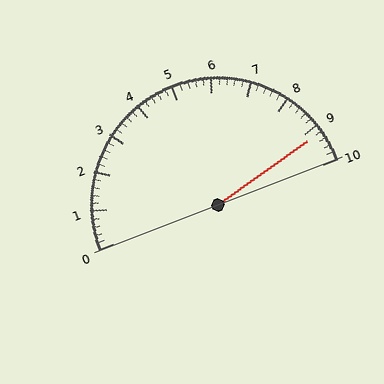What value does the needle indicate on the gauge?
The needle indicates approximately 9.2.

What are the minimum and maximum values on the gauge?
The gauge ranges from 0 to 10.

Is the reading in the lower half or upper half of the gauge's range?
The reading is in the upper half of the range (0 to 10).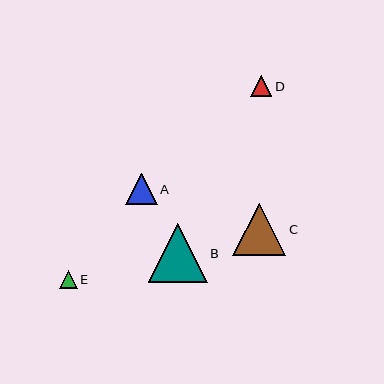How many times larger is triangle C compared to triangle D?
Triangle C is approximately 2.5 times the size of triangle D.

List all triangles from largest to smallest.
From largest to smallest: B, C, A, D, E.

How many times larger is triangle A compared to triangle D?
Triangle A is approximately 1.5 times the size of triangle D.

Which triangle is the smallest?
Triangle E is the smallest with a size of approximately 17 pixels.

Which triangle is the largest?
Triangle B is the largest with a size of approximately 59 pixels.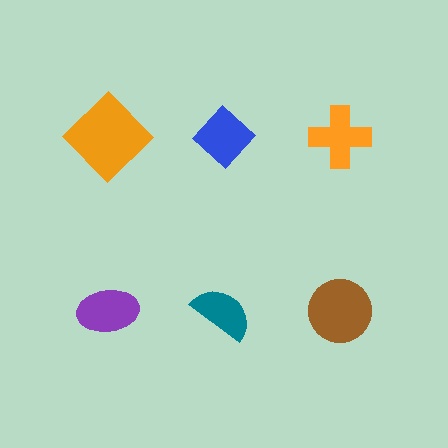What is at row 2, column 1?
A purple ellipse.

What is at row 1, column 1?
An orange diamond.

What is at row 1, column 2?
A blue diamond.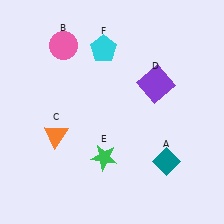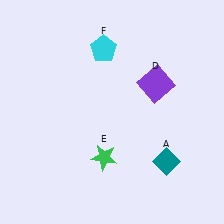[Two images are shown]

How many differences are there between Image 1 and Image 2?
There are 2 differences between the two images.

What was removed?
The pink circle (B), the orange triangle (C) were removed in Image 2.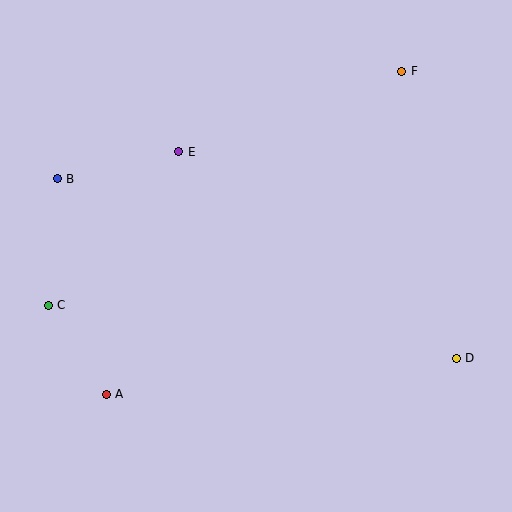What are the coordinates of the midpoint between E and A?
The midpoint between E and A is at (143, 273).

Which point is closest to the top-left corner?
Point B is closest to the top-left corner.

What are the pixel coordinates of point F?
Point F is at (402, 71).